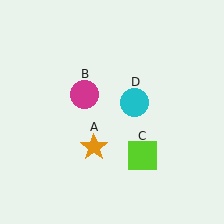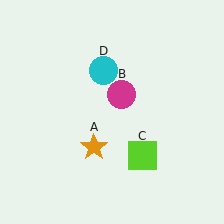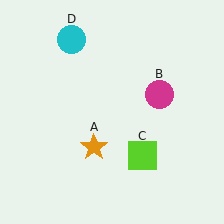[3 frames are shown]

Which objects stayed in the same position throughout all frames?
Orange star (object A) and lime square (object C) remained stationary.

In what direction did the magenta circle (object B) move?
The magenta circle (object B) moved right.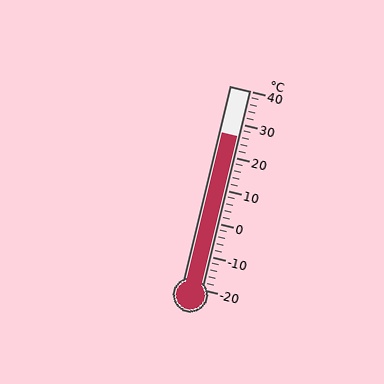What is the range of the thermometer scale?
The thermometer scale ranges from -20°C to 40°C.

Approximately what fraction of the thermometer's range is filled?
The thermometer is filled to approximately 75% of its range.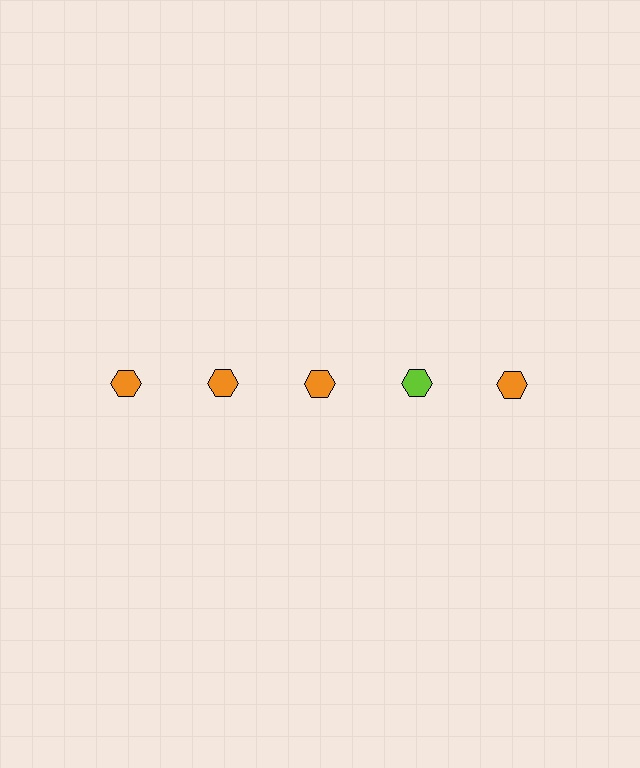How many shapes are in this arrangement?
There are 5 shapes arranged in a grid pattern.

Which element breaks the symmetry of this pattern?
The lime hexagon in the top row, second from right column breaks the symmetry. All other shapes are orange hexagons.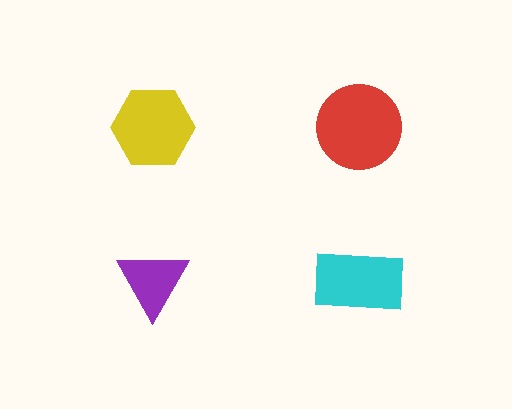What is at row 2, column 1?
A purple triangle.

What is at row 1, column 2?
A red circle.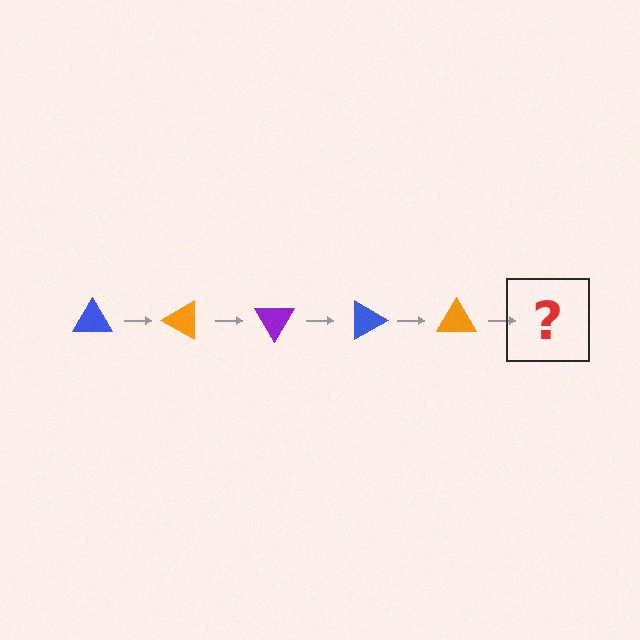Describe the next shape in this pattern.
It should be a purple triangle, rotated 150 degrees from the start.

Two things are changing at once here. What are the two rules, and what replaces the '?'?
The two rules are that it rotates 30 degrees each step and the color cycles through blue, orange, and purple. The '?' should be a purple triangle, rotated 150 degrees from the start.